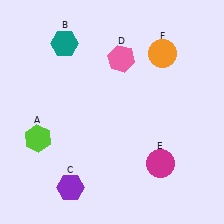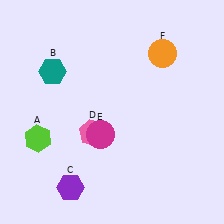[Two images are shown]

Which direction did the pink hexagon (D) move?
The pink hexagon (D) moved down.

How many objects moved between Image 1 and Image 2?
3 objects moved between the two images.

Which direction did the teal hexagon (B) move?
The teal hexagon (B) moved down.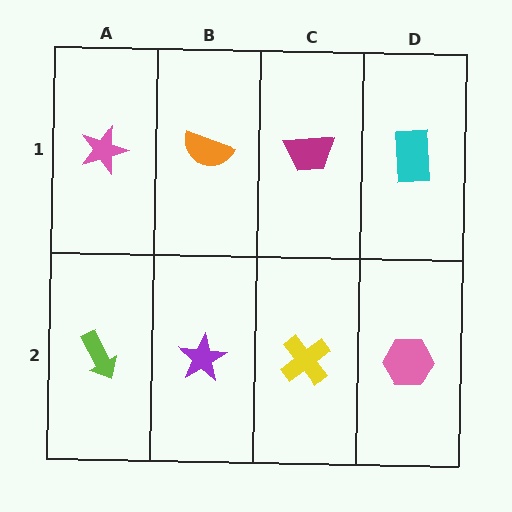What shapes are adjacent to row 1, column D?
A pink hexagon (row 2, column D), a magenta trapezoid (row 1, column C).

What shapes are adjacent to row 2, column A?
A pink star (row 1, column A), a purple star (row 2, column B).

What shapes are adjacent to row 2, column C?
A magenta trapezoid (row 1, column C), a purple star (row 2, column B), a pink hexagon (row 2, column D).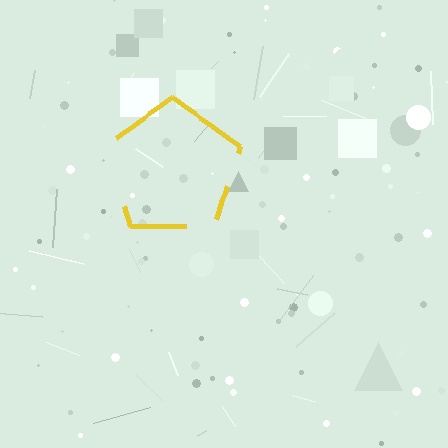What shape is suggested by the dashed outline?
The dashed outline suggests a pentagon.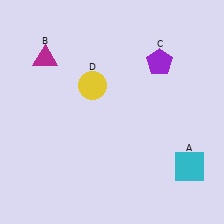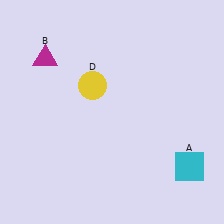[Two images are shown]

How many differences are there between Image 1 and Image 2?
There is 1 difference between the two images.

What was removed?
The purple pentagon (C) was removed in Image 2.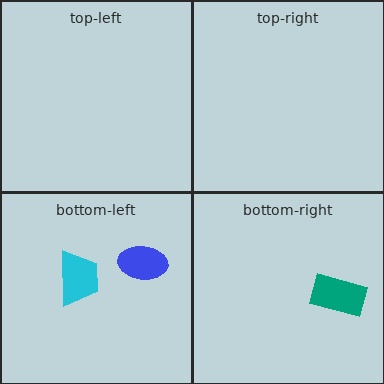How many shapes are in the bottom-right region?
1.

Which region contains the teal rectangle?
The bottom-right region.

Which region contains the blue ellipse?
The bottom-left region.